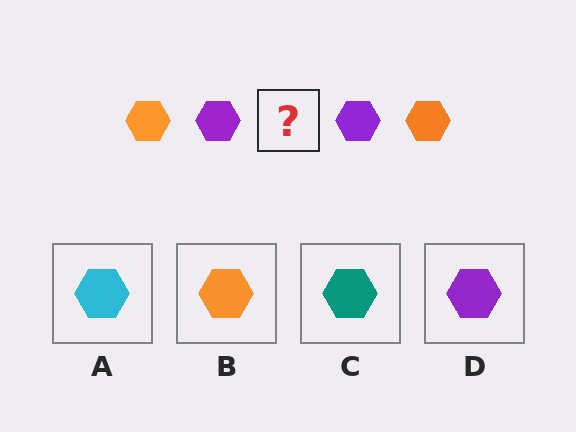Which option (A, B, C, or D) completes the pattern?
B.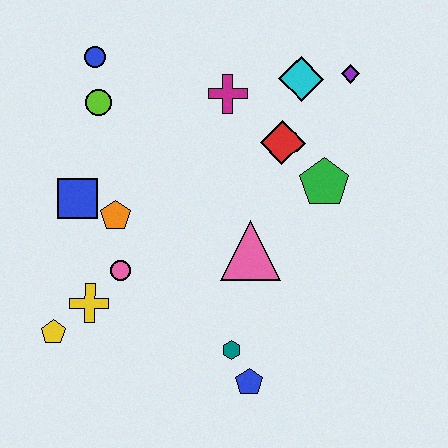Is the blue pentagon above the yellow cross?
No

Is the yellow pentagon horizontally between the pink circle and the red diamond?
No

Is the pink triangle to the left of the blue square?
No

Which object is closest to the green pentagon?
The red diamond is closest to the green pentagon.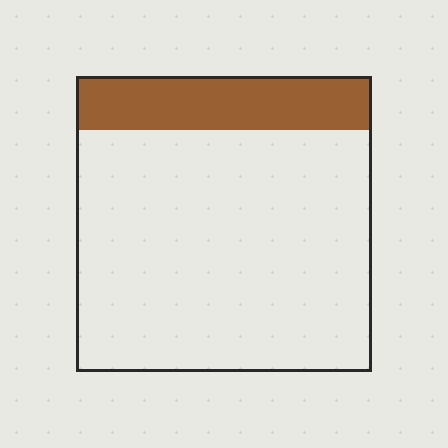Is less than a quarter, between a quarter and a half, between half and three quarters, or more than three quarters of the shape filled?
Less than a quarter.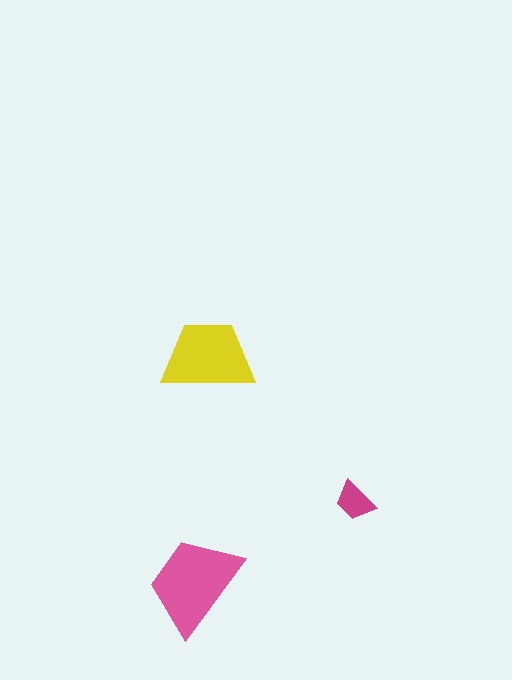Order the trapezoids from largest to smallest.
the pink one, the yellow one, the magenta one.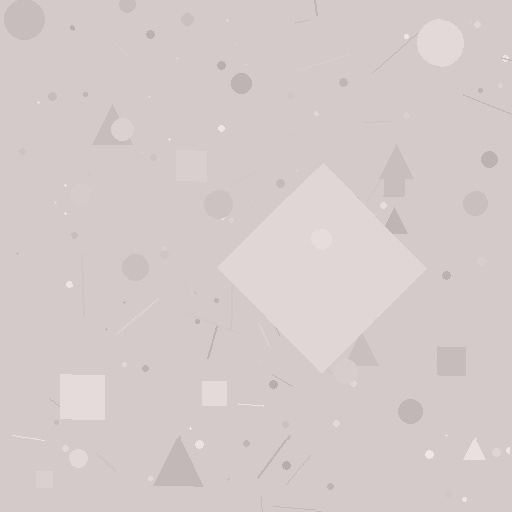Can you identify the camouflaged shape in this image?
The camouflaged shape is a diamond.